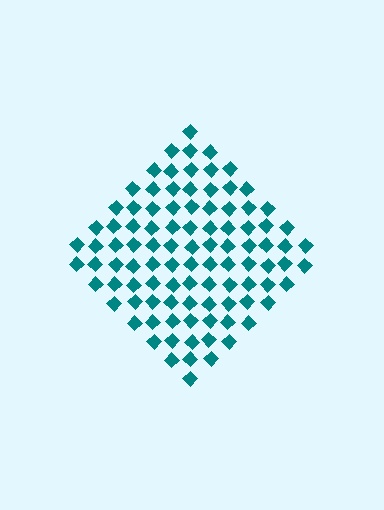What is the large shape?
The large shape is a diamond.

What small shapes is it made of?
It is made of small diamonds.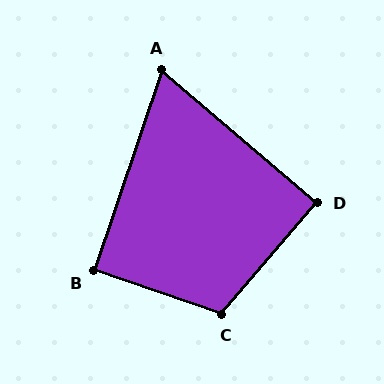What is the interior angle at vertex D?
Approximately 90 degrees (approximately right).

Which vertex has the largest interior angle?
C, at approximately 112 degrees.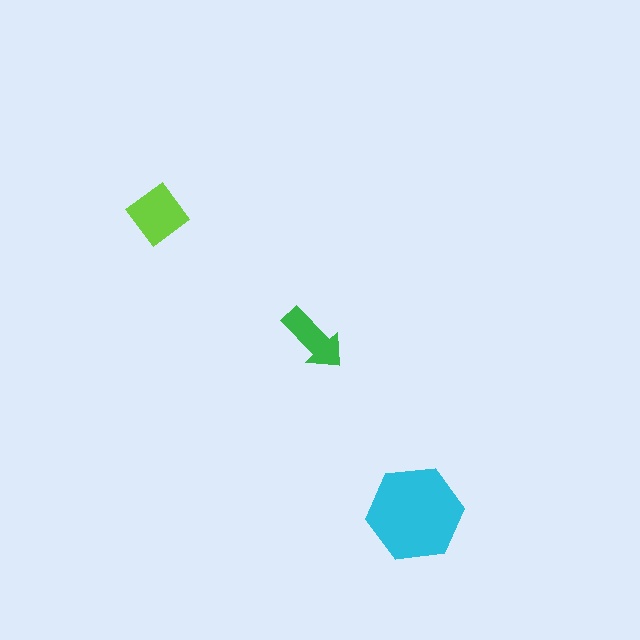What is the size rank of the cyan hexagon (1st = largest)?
1st.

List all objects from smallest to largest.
The green arrow, the lime diamond, the cyan hexagon.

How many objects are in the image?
There are 3 objects in the image.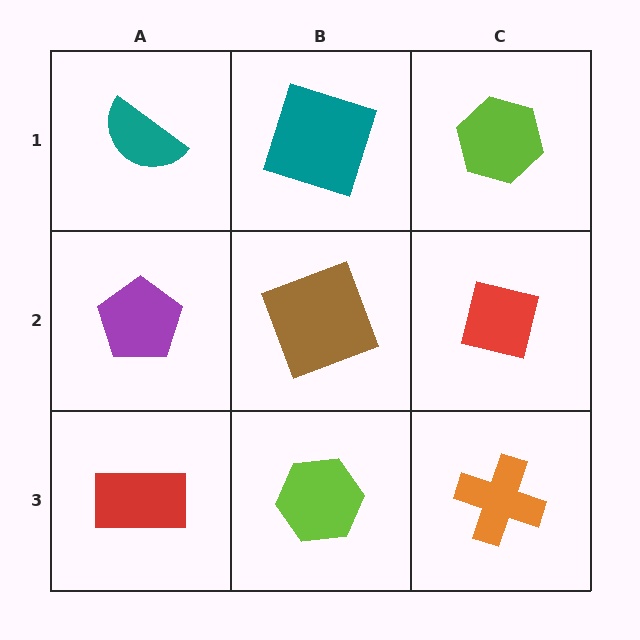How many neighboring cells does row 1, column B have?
3.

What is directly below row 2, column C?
An orange cross.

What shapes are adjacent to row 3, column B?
A brown square (row 2, column B), a red rectangle (row 3, column A), an orange cross (row 3, column C).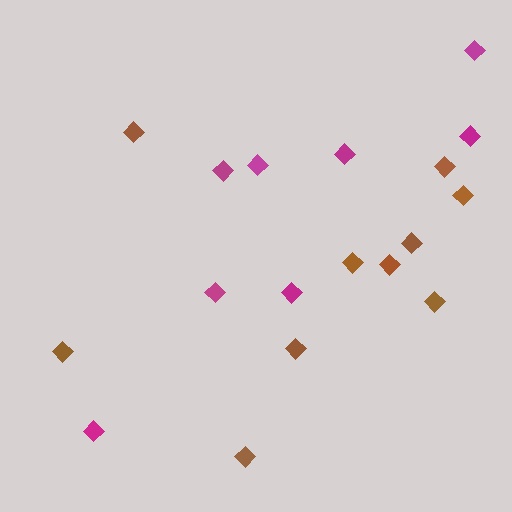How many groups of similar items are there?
There are 2 groups: one group of brown diamonds (10) and one group of magenta diamonds (8).